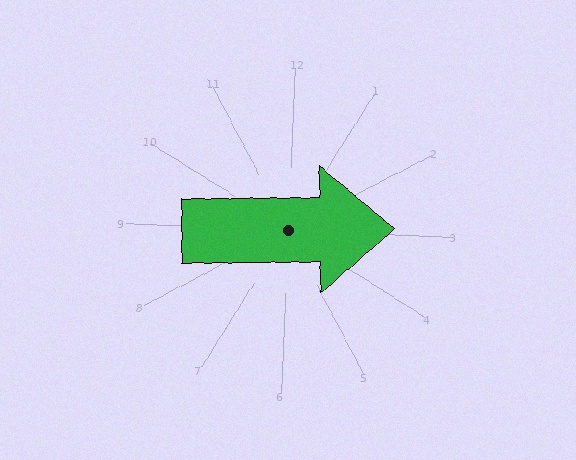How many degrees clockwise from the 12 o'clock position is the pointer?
Approximately 87 degrees.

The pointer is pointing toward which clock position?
Roughly 3 o'clock.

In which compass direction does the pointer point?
East.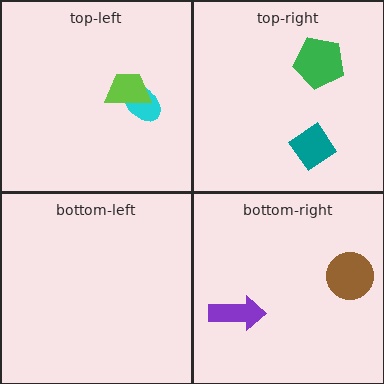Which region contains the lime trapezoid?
The top-left region.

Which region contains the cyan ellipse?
The top-left region.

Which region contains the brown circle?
The bottom-right region.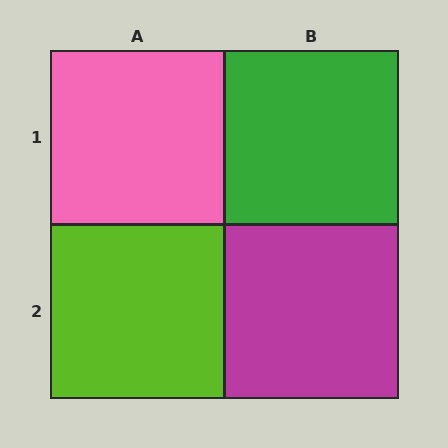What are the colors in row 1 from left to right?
Pink, green.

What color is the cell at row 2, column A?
Lime.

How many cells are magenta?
1 cell is magenta.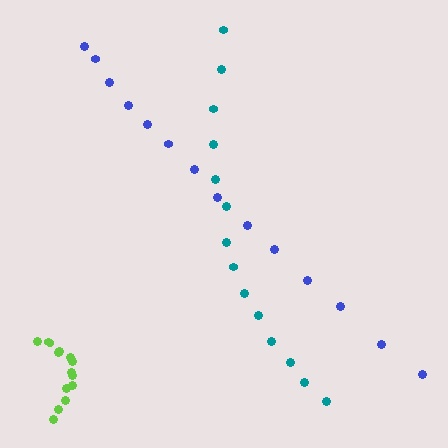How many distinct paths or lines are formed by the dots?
There are 3 distinct paths.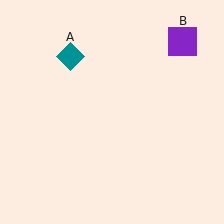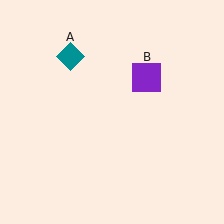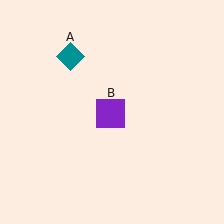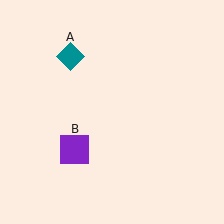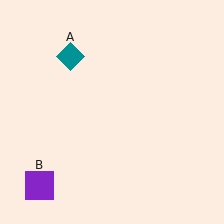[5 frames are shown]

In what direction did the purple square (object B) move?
The purple square (object B) moved down and to the left.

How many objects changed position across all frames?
1 object changed position: purple square (object B).